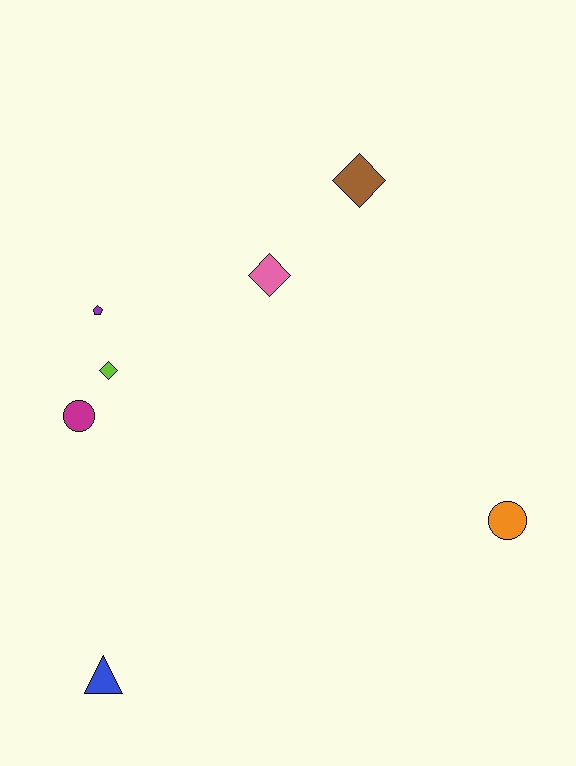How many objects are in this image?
There are 7 objects.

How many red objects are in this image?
There are no red objects.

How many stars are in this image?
There are no stars.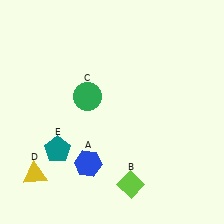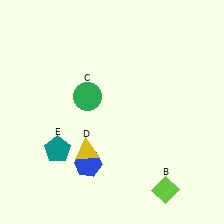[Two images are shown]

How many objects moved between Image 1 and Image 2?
2 objects moved between the two images.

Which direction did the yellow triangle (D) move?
The yellow triangle (D) moved right.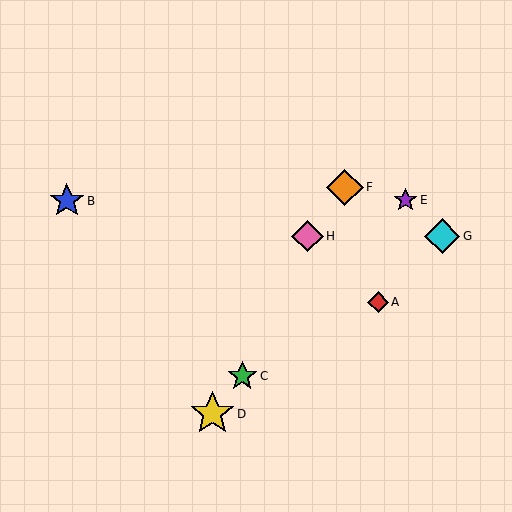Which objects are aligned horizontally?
Objects G, H are aligned horizontally.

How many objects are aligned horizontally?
2 objects (G, H) are aligned horizontally.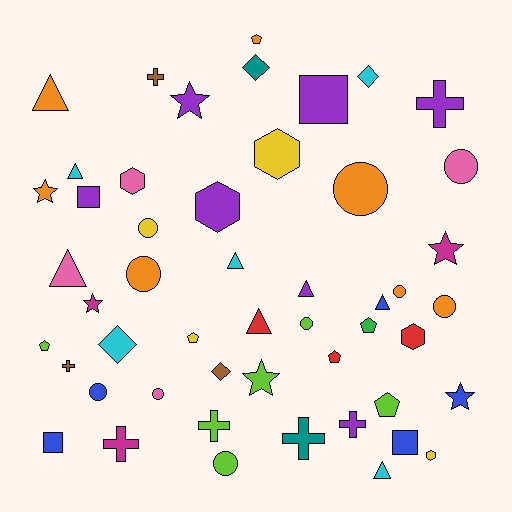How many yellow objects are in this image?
There are 4 yellow objects.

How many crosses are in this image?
There are 7 crosses.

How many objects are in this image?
There are 50 objects.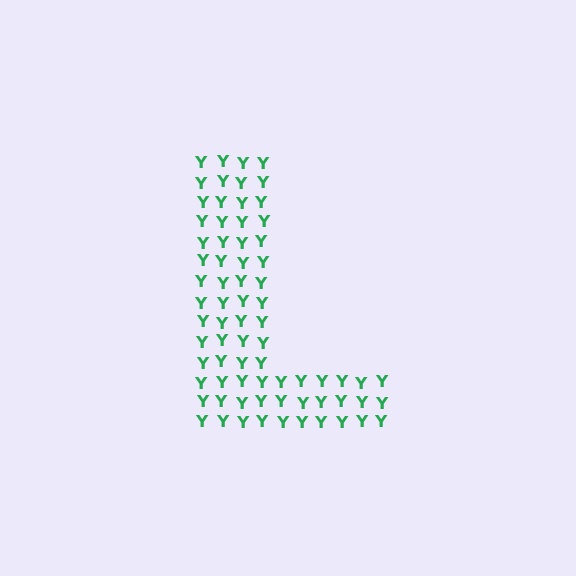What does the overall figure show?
The overall figure shows the letter L.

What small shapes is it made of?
It is made of small letter Y's.